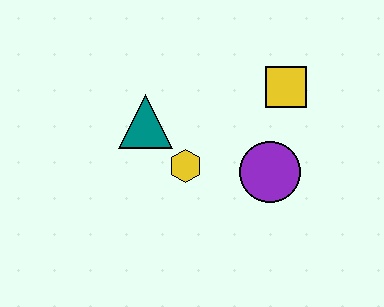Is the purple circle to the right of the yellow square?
No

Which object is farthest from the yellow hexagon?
The yellow square is farthest from the yellow hexagon.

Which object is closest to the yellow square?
The purple circle is closest to the yellow square.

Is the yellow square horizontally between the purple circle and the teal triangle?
No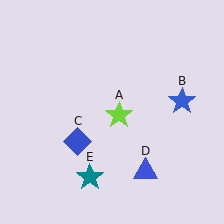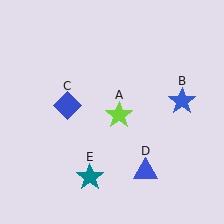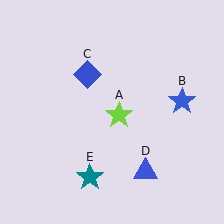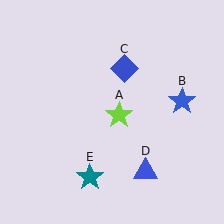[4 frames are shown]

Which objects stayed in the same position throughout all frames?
Lime star (object A) and blue star (object B) and blue triangle (object D) and teal star (object E) remained stationary.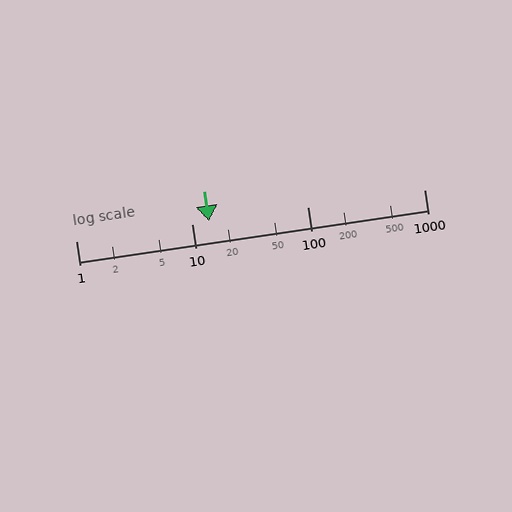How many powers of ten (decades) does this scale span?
The scale spans 3 decades, from 1 to 1000.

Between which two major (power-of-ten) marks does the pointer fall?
The pointer is between 10 and 100.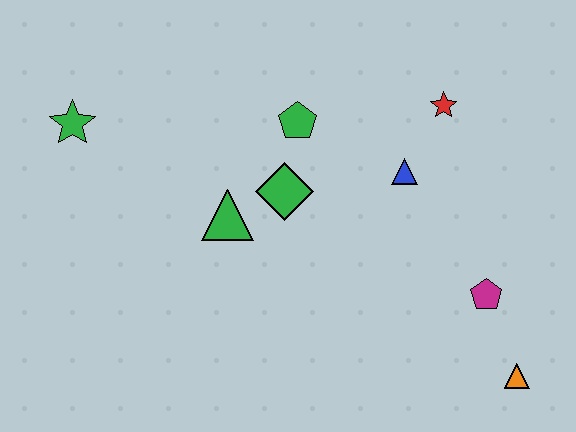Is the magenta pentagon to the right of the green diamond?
Yes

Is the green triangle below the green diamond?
Yes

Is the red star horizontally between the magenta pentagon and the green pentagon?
Yes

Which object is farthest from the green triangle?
The orange triangle is farthest from the green triangle.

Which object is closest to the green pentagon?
The green diamond is closest to the green pentagon.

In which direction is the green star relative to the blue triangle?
The green star is to the left of the blue triangle.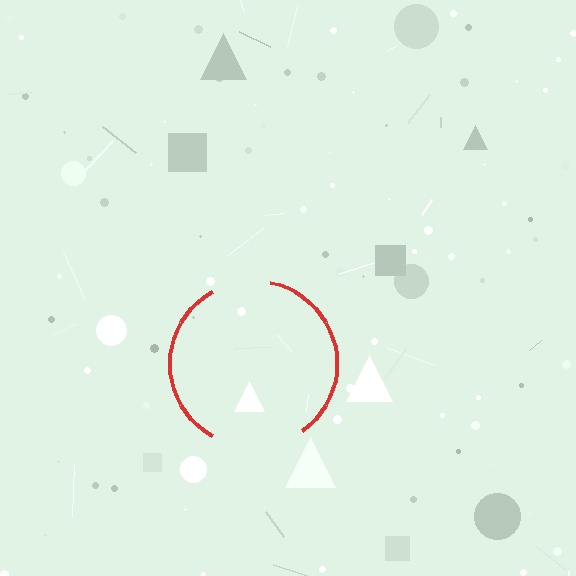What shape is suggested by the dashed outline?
The dashed outline suggests a circle.